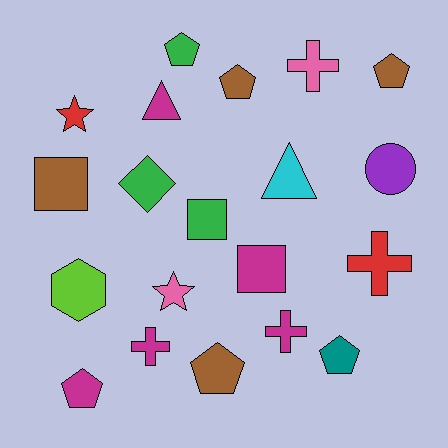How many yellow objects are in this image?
There are no yellow objects.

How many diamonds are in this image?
There is 1 diamond.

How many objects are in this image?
There are 20 objects.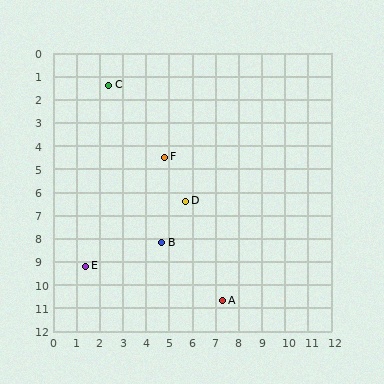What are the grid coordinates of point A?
Point A is at approximately (7.3, 10.7).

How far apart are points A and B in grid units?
Points A and B are about 3.6 grid units apart.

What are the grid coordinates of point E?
Point E is at approximately (1.4, 9.2).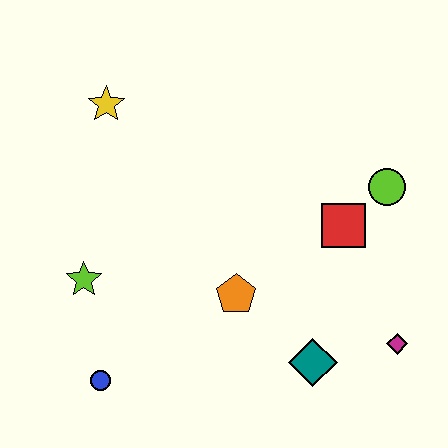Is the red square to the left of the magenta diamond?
Yes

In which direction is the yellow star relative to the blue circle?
The yellow star is above the blue circle.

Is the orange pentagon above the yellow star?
No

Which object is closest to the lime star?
The blue circle is closest to the lime star.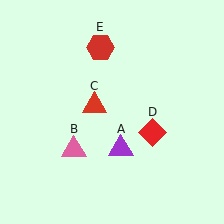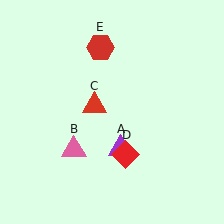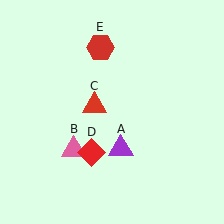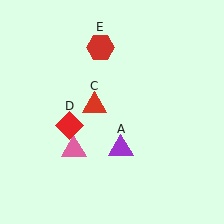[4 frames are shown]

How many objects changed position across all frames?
1 object changed position: red diamond (object D).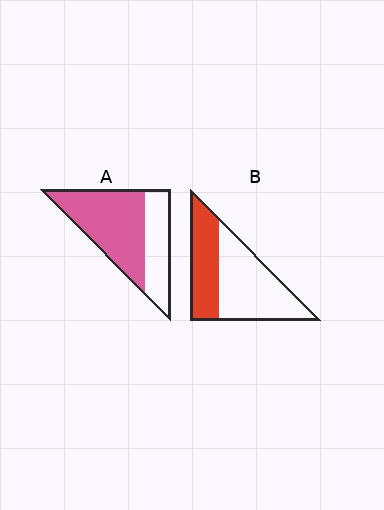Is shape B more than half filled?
No.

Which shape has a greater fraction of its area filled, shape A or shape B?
Shape A.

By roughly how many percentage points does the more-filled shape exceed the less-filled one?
By roughly 25 percentage points (A over B).